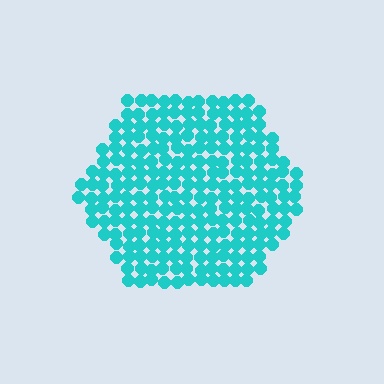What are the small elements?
The small elements are circles.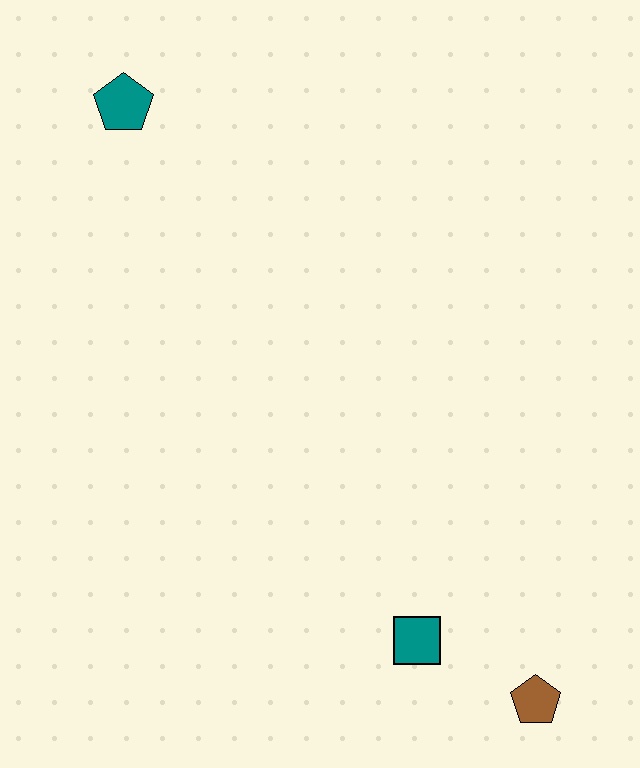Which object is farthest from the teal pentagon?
The brown pentagon is farthest from the teal pentagon.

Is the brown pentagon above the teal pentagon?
No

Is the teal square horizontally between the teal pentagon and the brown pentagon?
Yes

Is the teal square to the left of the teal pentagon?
No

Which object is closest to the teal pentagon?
The teal square is closest to the teal pentagon.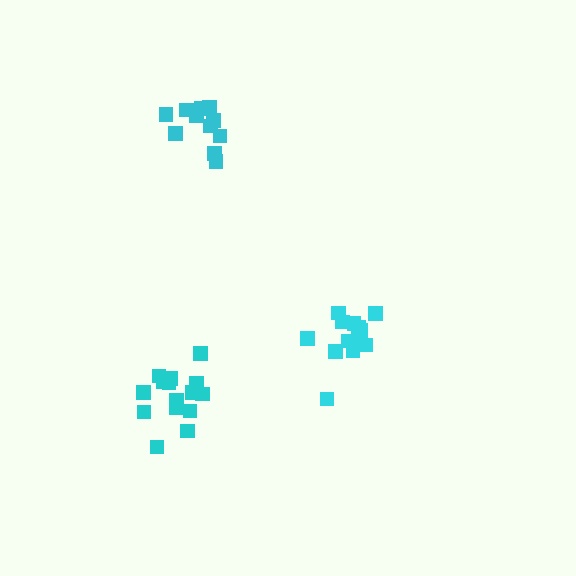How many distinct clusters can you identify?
There are 3 distinct clusters.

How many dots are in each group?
Group 1: 11 dots, Group 2: 15 dots, Group 3: 13 dots (39 total).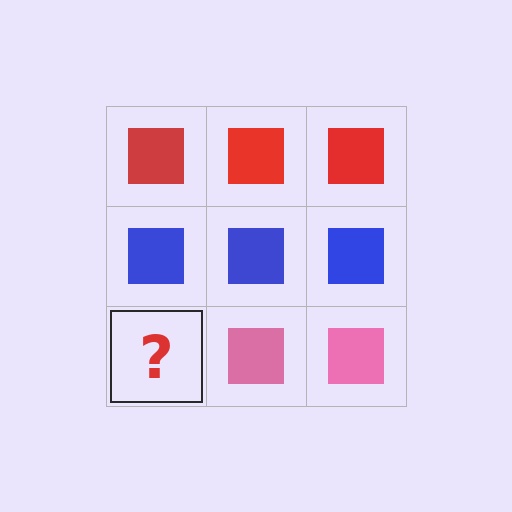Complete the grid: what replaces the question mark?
The question mark should be replaced with a pink square.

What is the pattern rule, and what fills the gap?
The rule is that each row has a consistent color. The gap should be filled with a pink square.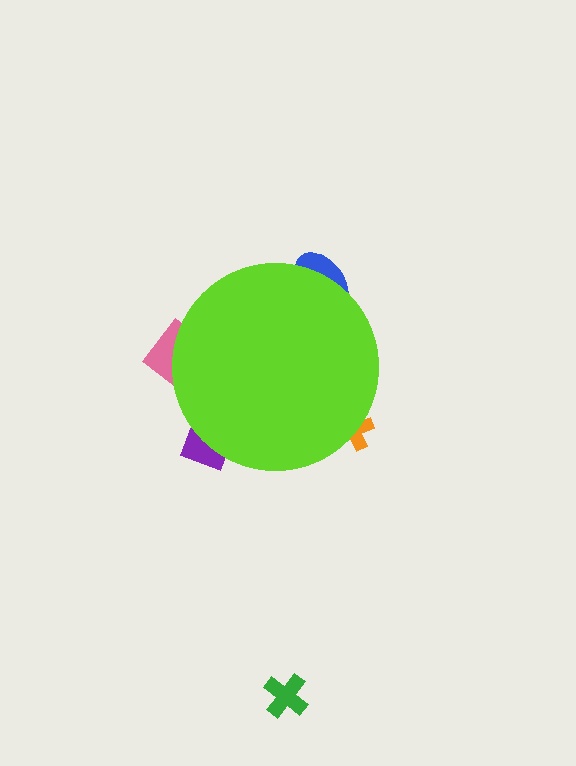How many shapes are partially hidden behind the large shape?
4 shapes are partially hidden.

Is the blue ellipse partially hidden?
Yes, the blue ellipse is partially hidden behind the lime circle.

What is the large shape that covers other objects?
A lime circle.